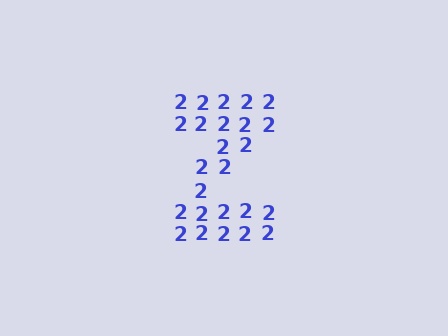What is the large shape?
The large shape is the letter Z.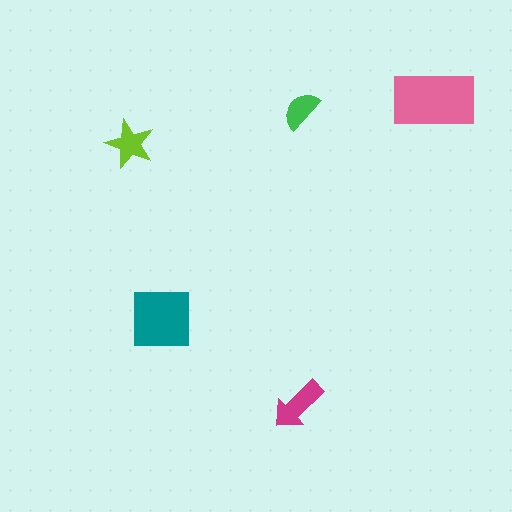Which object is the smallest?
The green semicircle.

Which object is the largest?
The pink rectangle.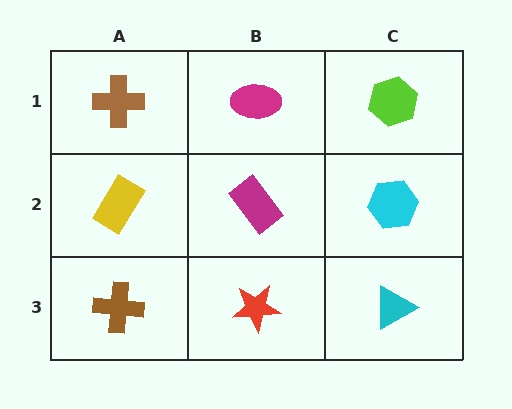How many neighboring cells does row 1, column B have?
3.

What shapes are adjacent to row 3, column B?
A magenta rectangle (row 2, column B), a brown cross (row 3, column A), a cyan triangle (row 3, column C).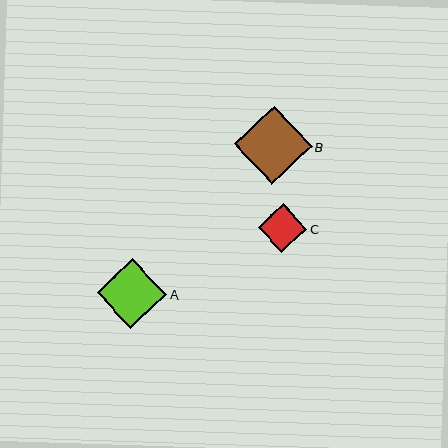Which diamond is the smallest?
Diamond C is the smallest with a size of approximately 49 pixels.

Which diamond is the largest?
Diamond B is the largest with a size of approximately 78 pixels.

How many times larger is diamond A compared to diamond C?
Diamond A is approximately 1.4 times the size of diamond C.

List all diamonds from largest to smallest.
From largest to smallest: B, A, C.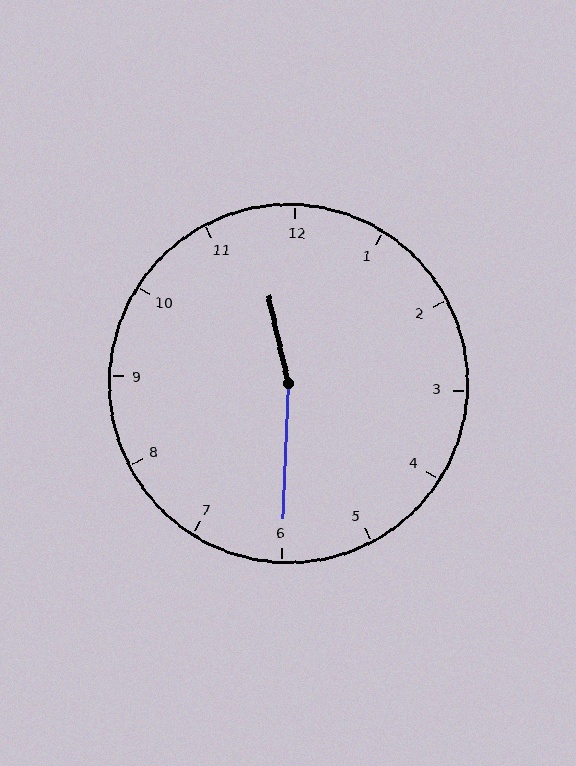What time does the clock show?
11:30.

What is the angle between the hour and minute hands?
Approximately 165 degrees.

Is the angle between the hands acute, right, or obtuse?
It is obtuse.